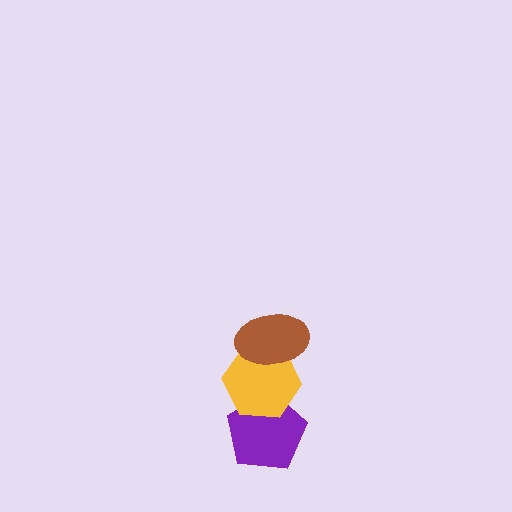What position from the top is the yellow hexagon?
The yellow hexagon is 2nd from the top.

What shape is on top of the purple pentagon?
The yellow hexagon is on top of the purple pentagon.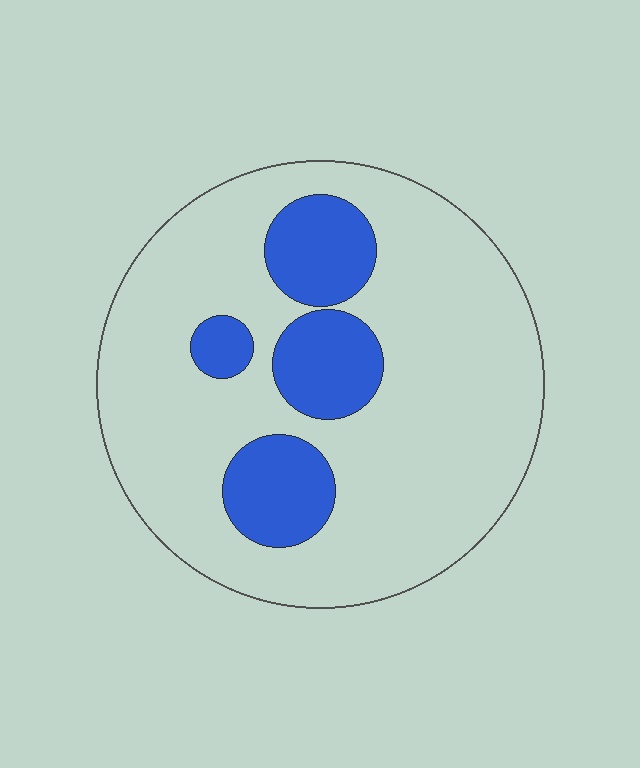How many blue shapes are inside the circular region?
4.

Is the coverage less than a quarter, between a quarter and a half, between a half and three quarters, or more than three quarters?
Less than a quarter.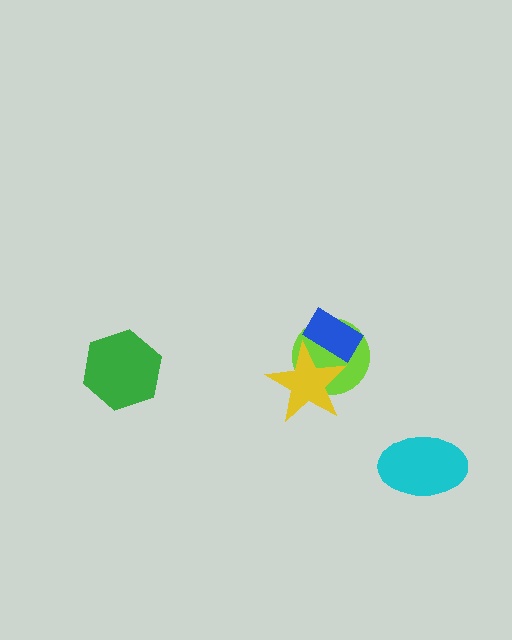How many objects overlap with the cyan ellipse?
0 objects overlap with the cyan ellipse.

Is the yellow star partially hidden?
No, no other shape covers it.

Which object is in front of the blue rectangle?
The yellow star is in front of the blue rectangle.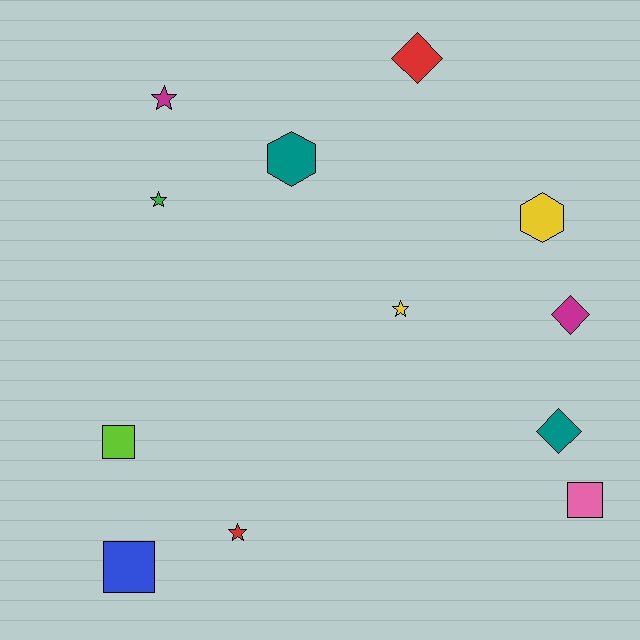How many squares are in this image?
There are 3 squares.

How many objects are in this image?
There are 12 objects.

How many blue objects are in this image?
There is 1 blue object.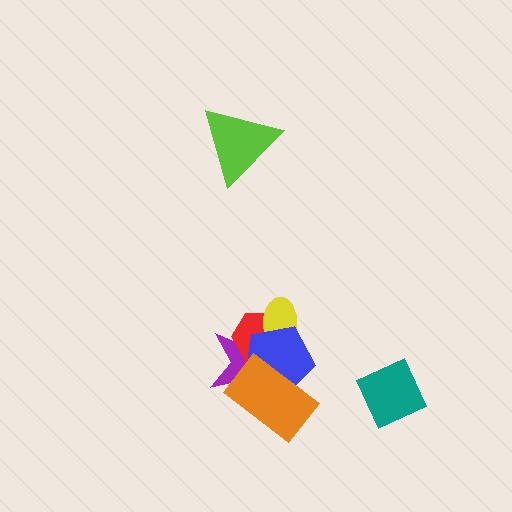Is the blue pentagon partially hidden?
Yes, it is partially covered by another shape.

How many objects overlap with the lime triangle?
0 objects overlap with the lime triangle.